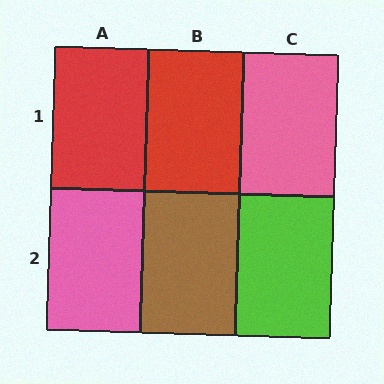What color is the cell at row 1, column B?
Red.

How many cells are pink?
2 cells are pink.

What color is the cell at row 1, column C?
Pink.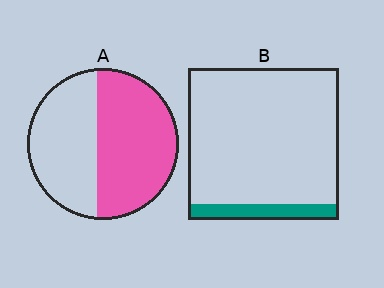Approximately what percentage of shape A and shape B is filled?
A is approximately 55% and B is approximately 10%.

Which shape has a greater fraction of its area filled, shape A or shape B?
Shape A.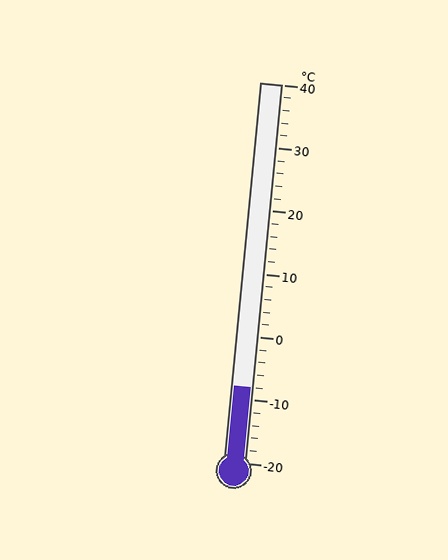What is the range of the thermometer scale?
The thermometer scale ranges from -20°C to 40°C.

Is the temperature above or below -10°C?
The temperature is above -10°C.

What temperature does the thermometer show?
The thermometer shows approximately -8°C.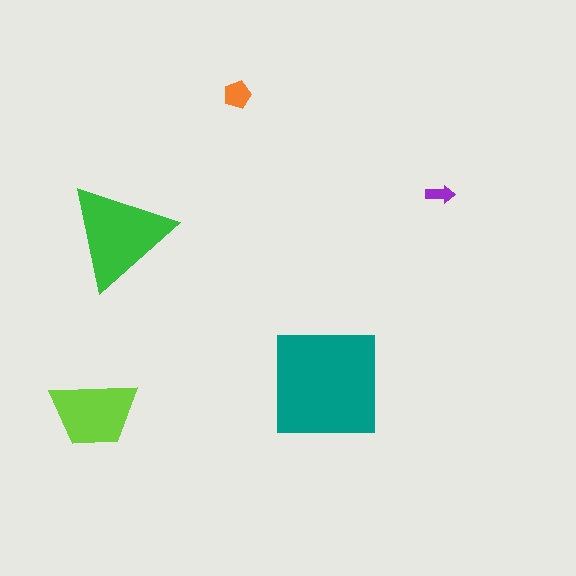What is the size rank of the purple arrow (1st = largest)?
5th.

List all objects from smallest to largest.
The purple arrow, the orange pentagon, the lime trapezoid, the green triangle, the teal square.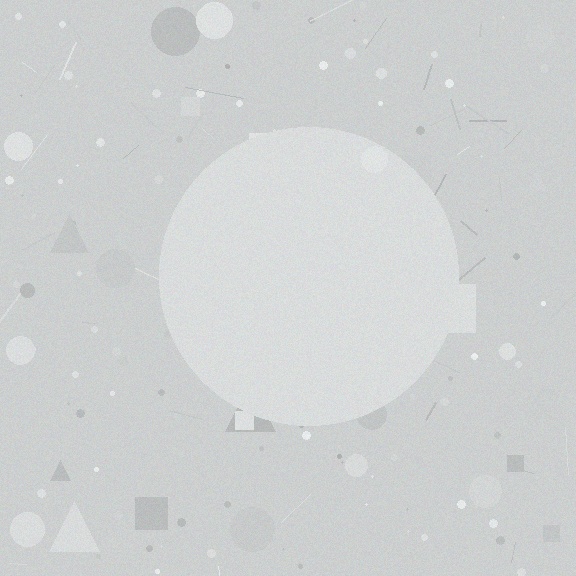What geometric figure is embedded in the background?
A circle is embedded in the background.